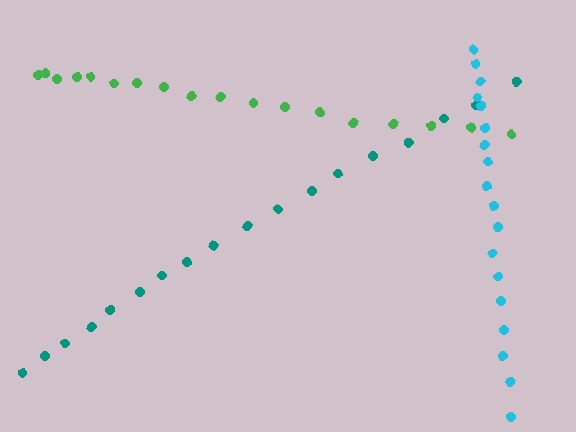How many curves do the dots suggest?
There are 3 distinct paths.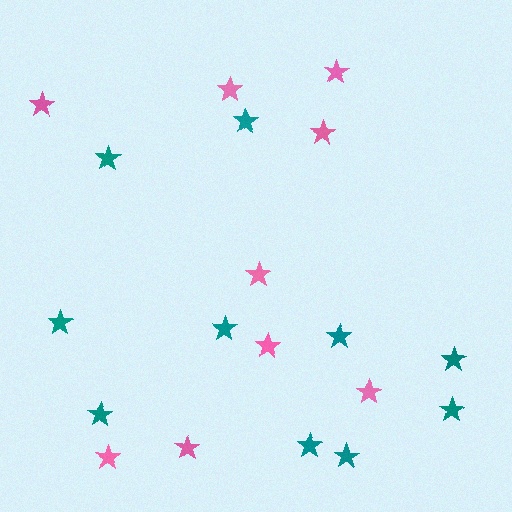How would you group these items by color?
There are 2 groups: one group of teal stars (10) and one group of pink stars (9).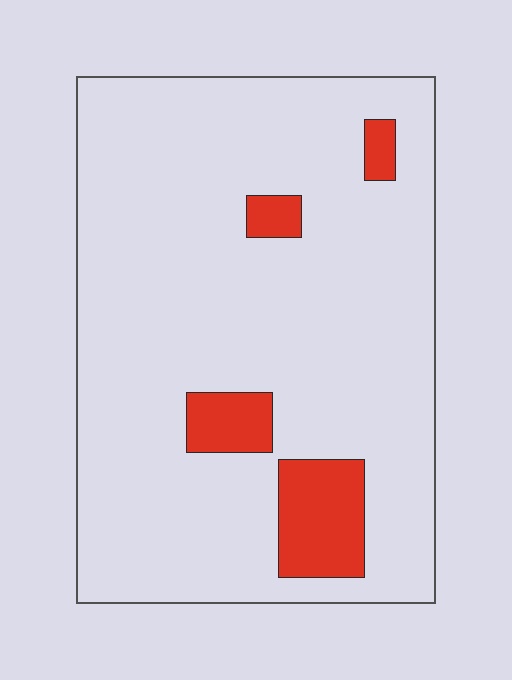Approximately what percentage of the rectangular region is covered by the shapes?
Approximately 10%.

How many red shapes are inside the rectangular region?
4.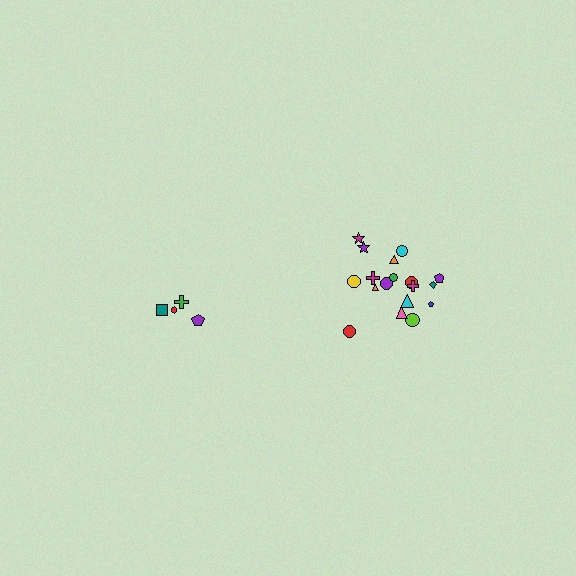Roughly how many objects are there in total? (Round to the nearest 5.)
Roughly 20 objects in total.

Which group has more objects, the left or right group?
The right group.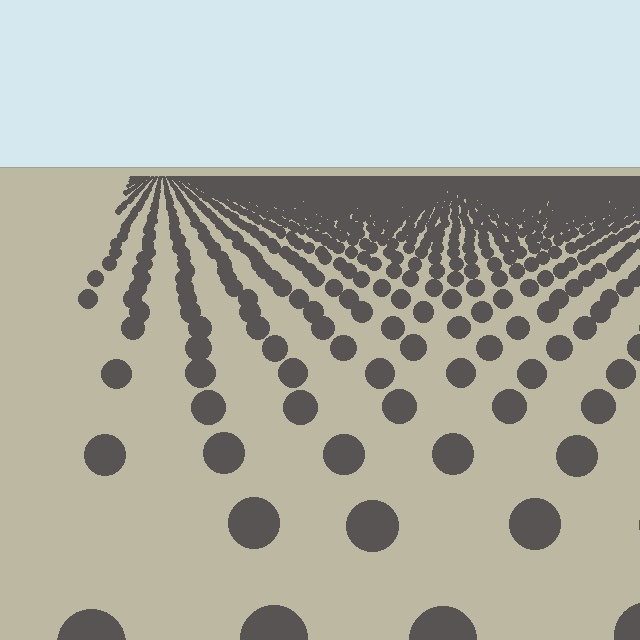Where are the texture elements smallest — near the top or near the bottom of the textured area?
Near the top.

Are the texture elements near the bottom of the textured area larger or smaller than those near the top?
Larger. Near the bottom, elements are closer to the viewer and appear at a bigger on-screen size.